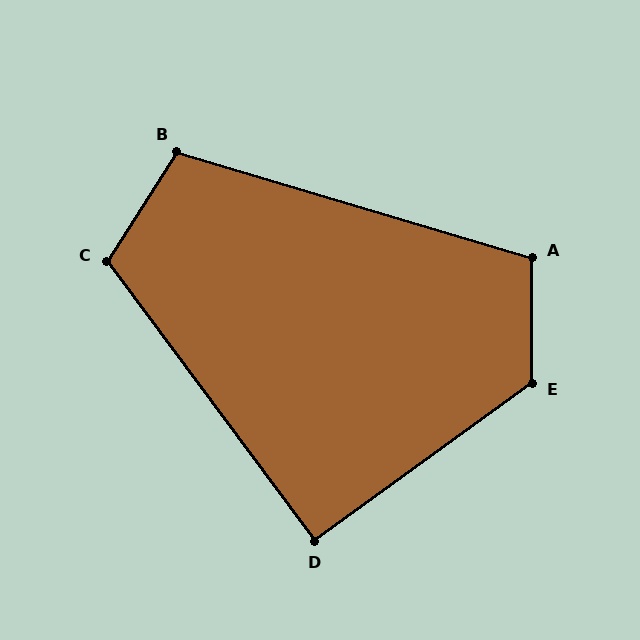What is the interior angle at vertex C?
Approximately 111 degrees (obtuse).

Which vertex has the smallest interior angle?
D, at approximately 91 degrees.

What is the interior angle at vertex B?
Approximately 106 degrees (obtuse).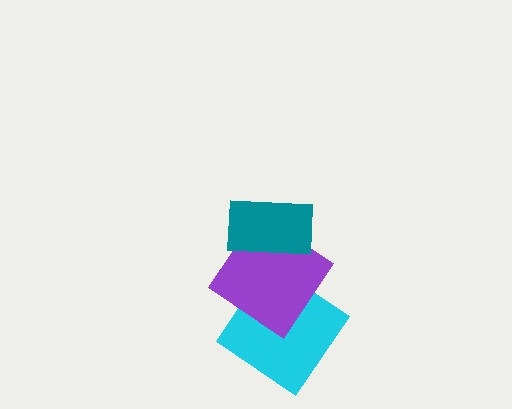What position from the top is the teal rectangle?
The teal rectangle is 1st from the top.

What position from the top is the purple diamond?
The purple diamond is 2nd from the top.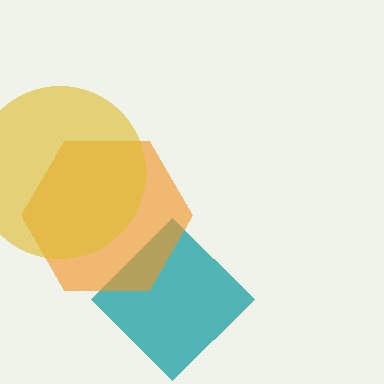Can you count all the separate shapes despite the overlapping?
Yes, there are 3 separate shapes.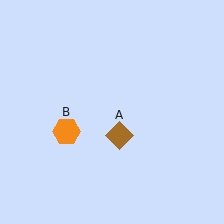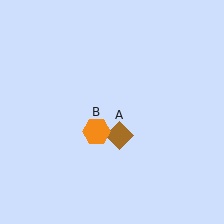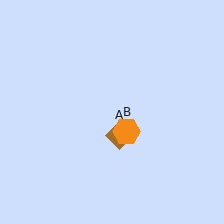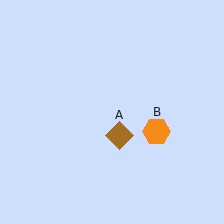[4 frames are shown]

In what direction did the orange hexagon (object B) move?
The orange hexagon (object B) moved right.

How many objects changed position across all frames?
1 object changed position: orange hexagon (object B).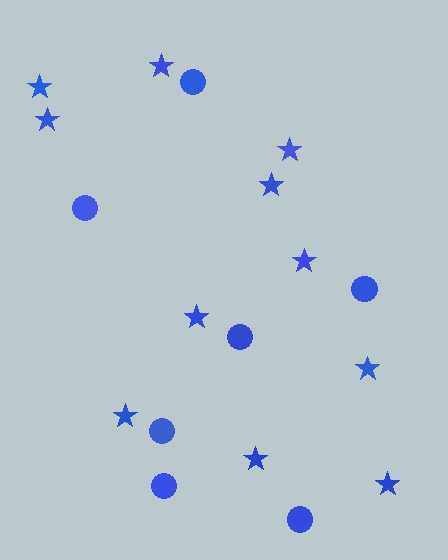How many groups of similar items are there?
There are 2 groups: one group of stars (11) and one group of circles (7).